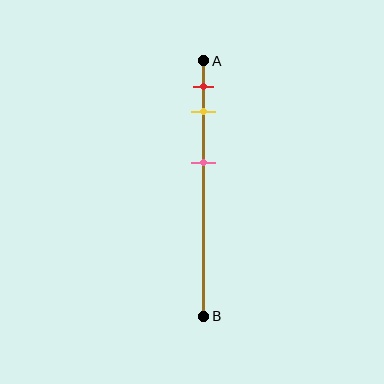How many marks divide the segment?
There are 3 marks dividing the segment.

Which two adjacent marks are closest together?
The red and yellow marks are the closest adjacent pair.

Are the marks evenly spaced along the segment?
No, the marks are not evenly spaced.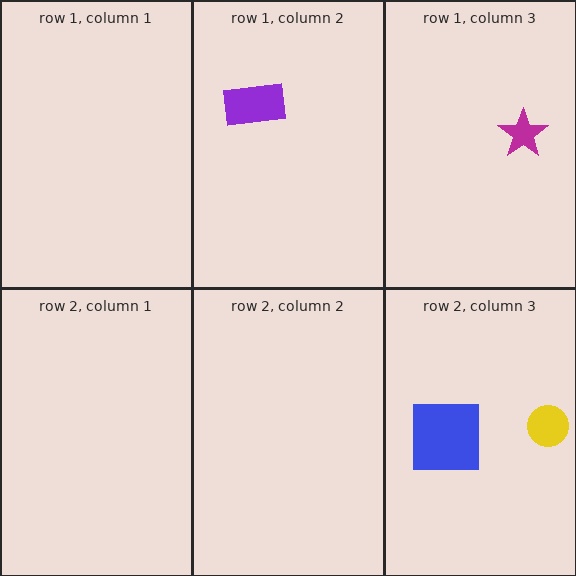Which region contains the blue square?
The row 2, column 3 region.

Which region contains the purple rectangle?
The row 1, column 2 region.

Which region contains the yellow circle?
The row 2, column 3 region.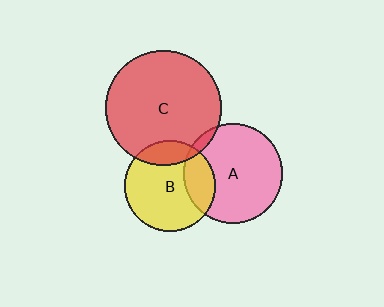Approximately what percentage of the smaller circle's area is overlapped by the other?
Approximately 25%.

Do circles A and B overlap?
Yes.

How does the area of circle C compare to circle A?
Approximately 1.4 times.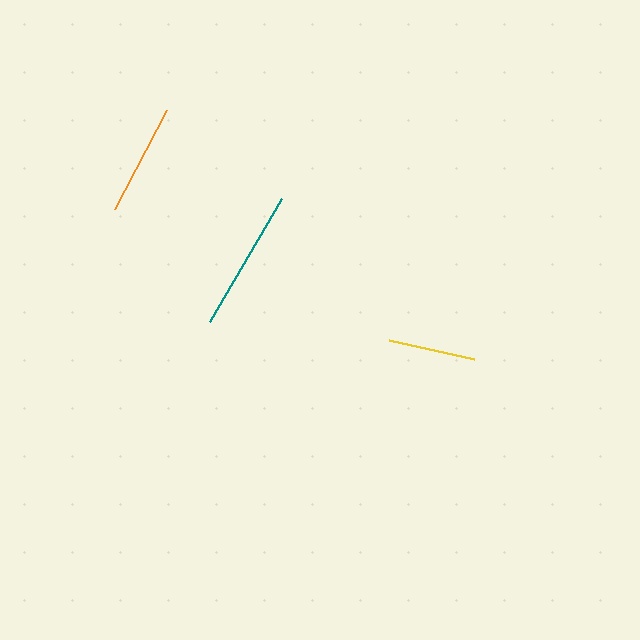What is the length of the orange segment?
The orange segment is approximately 113 pixels long.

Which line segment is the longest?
The teal line is the longest at approximately 143 pixels.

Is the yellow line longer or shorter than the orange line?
The orange line is longer than the yellow line.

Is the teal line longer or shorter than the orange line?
The teal line is longer than the orange line.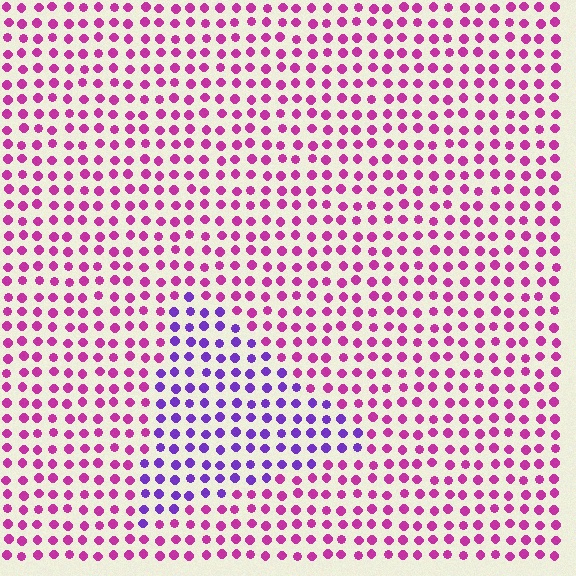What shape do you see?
I see a triangle.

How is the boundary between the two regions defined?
The boundary is defined purely by a slight shift in hue (about 46 degrees). Spacing, size, and orientation are identical on both sides.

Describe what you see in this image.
The image is filled with small magenta elements in a uniform arrangement. A triangle-shaped region is visible where the elements are tinted to a slightly different hue, forming a subtle color boundary.